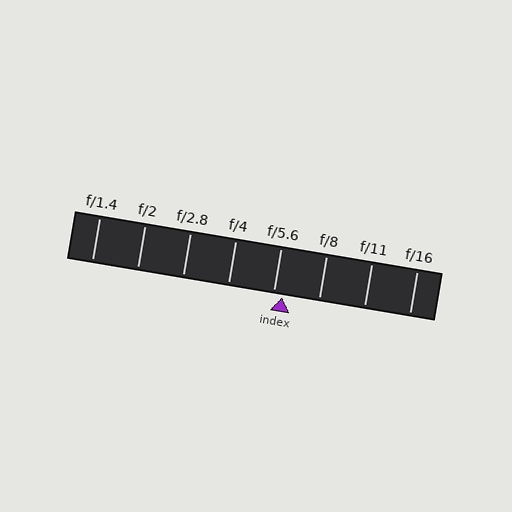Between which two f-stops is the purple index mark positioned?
The index mark is between f/5.6 and f/8.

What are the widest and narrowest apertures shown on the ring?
The widest aperture shown is f/1.4 and the narrowest is f/16.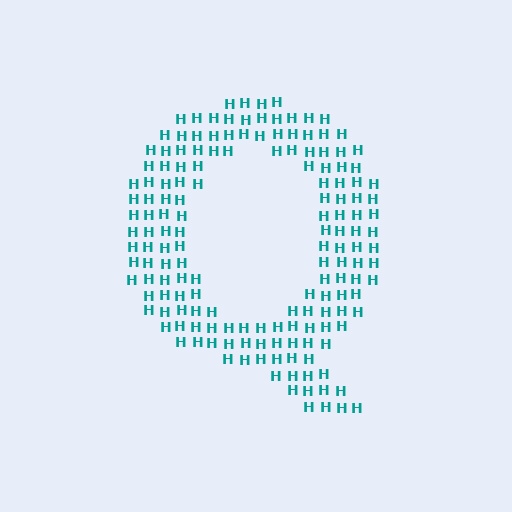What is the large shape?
The large shape is the letter Q.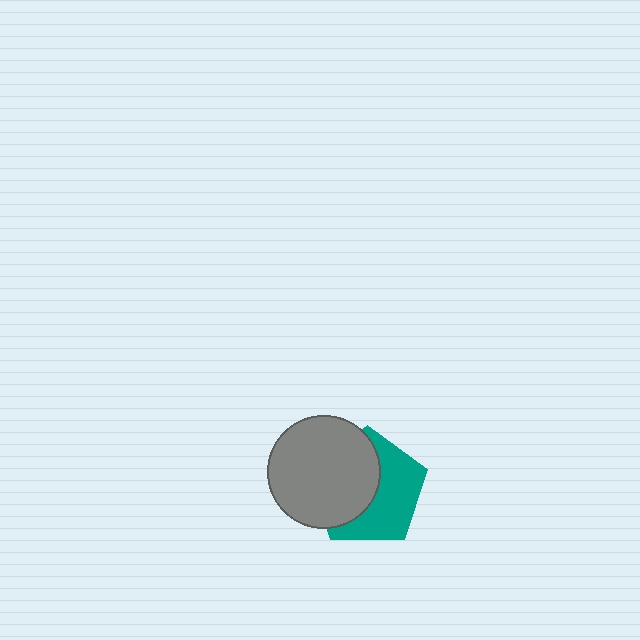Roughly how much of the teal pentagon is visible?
About half of it is visible (roughly 50%).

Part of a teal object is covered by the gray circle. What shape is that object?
It is a pentagon.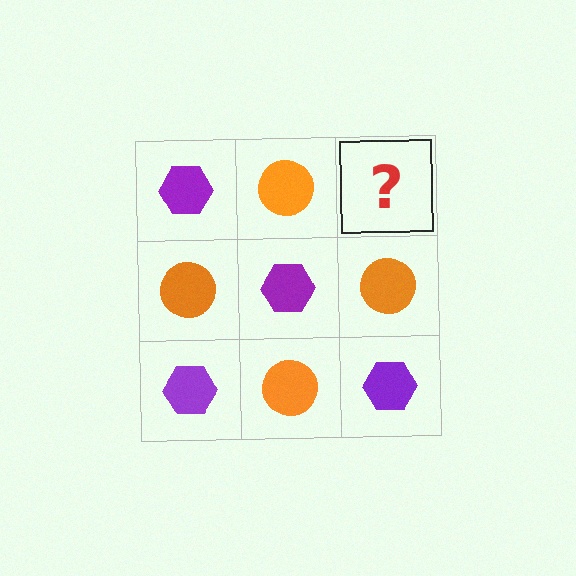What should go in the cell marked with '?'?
The missing cell should contain a purple hexagon.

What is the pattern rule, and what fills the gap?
The rule is that it alternates purple hexagon and orange circle in a checkerboard pattern. The gap should be filled with a purple hexagon.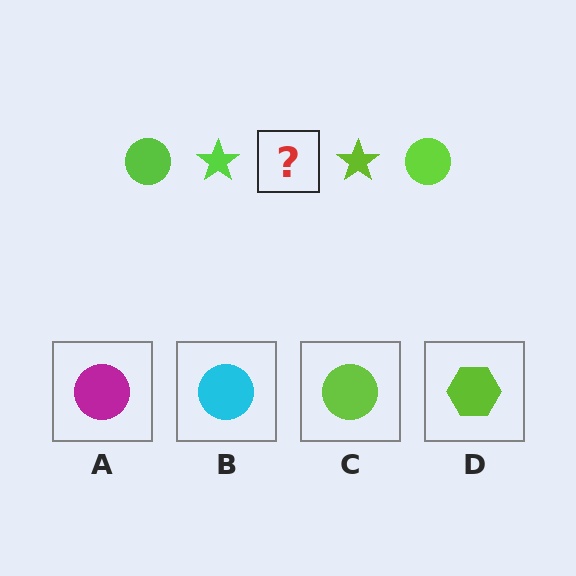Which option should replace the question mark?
Option C.